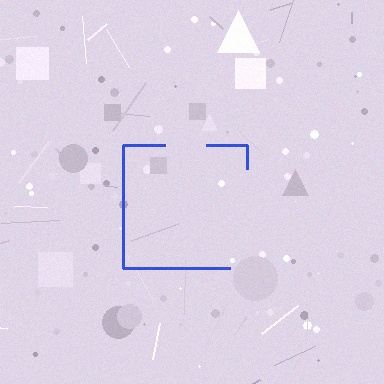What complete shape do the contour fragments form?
The contour fragments form a square.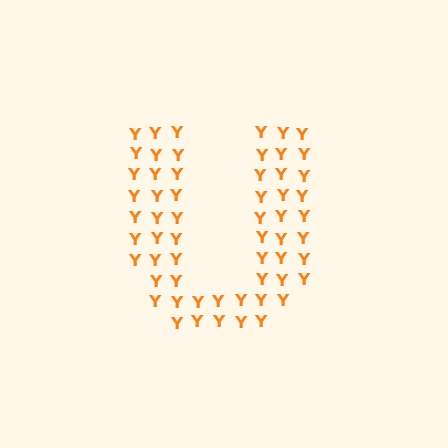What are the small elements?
The small elements are letter Y's.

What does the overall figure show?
The overall figure shows the letter U.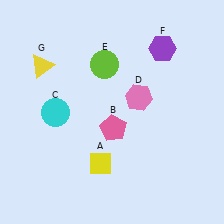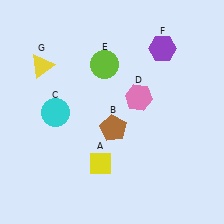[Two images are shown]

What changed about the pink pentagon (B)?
In Image 1, B is pink. In Image 2, it changed to brown.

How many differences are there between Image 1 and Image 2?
There is 1 difference between the two images.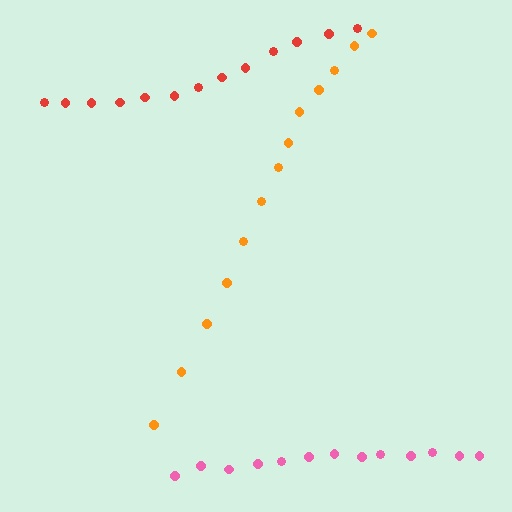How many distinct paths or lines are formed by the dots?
There are 3 distinct paths.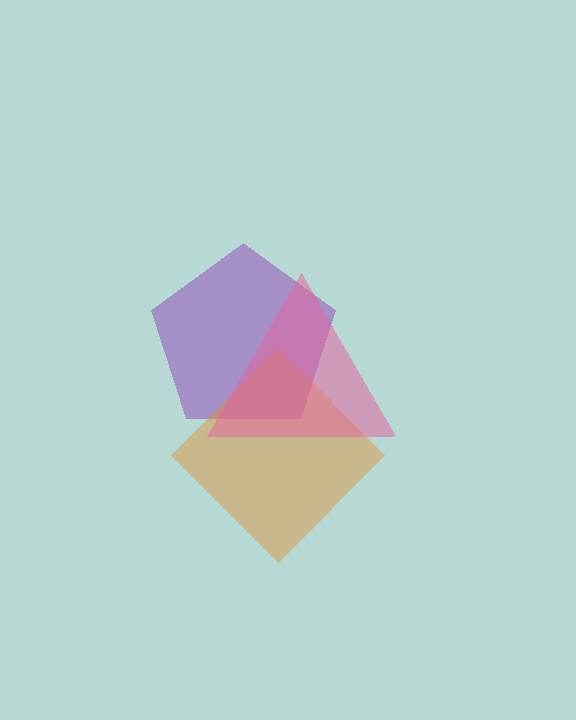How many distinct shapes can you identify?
There are 3 distinct shapes: a purple pentagon, an orange diamond, a pink triangle.